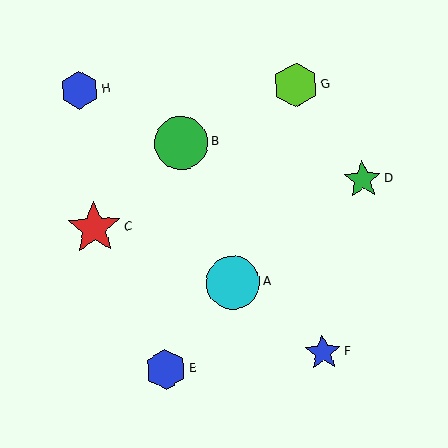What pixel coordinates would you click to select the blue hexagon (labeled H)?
Click at (80, 90) to select the blue hexagon H.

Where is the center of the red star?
The center of the red star is at (94, 228).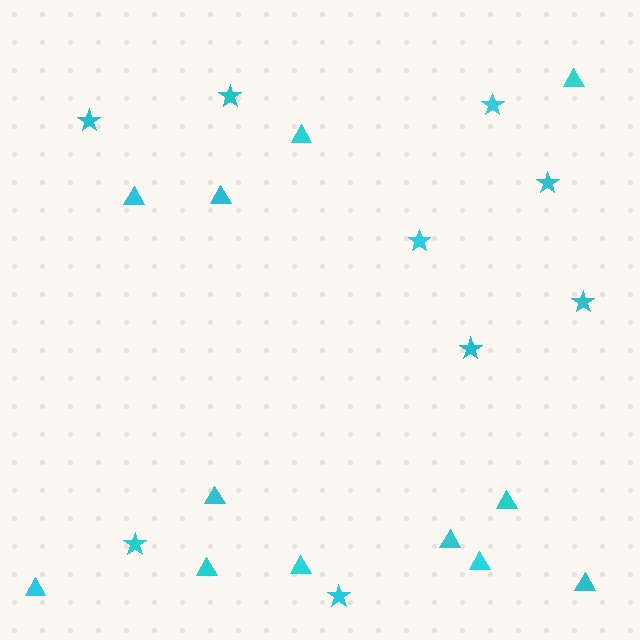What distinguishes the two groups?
There are 2 groups: one group of triangles (12) and one group of stars (9).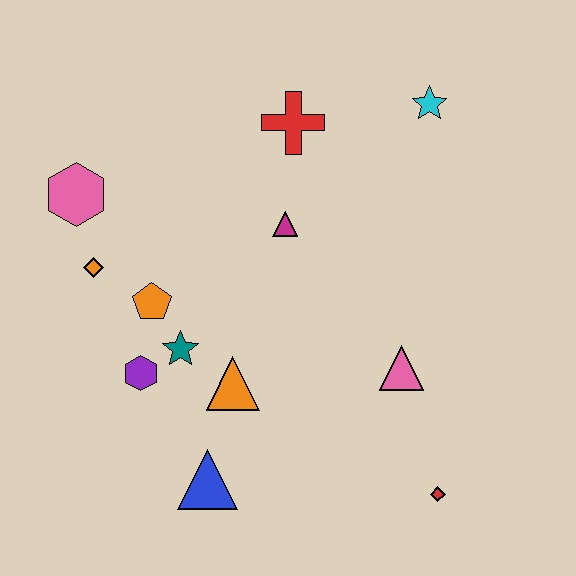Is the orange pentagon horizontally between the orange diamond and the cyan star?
Yes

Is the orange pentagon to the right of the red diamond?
No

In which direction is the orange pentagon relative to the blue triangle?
The orange pentagon is above the blue triangle.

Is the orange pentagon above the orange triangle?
Yes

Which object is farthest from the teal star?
The cyan star is farthest from the teal star.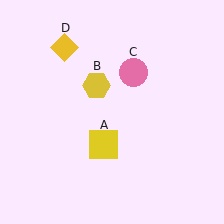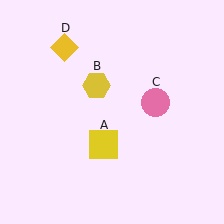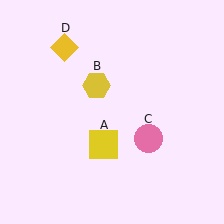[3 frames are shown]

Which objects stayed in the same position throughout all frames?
Yellow square (object A) and yellow hexagon (object B) and yellow diamond (object D) remained stationary.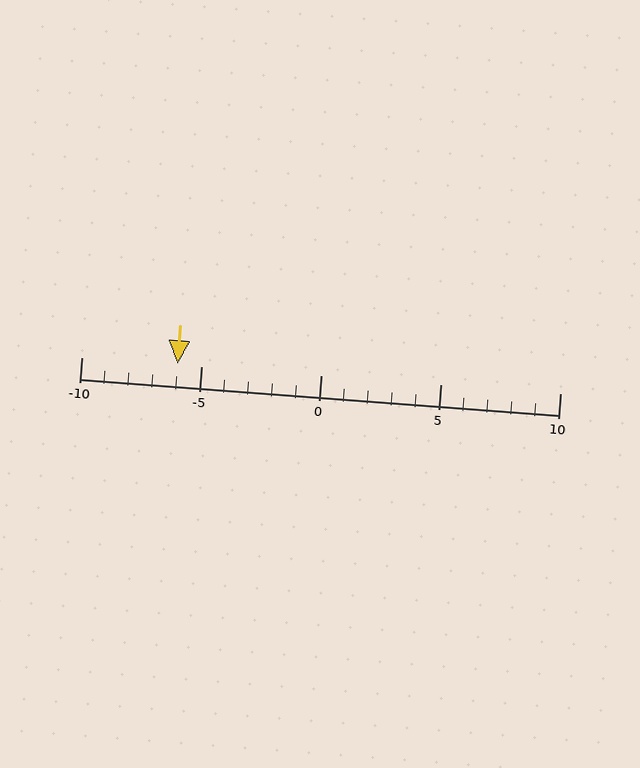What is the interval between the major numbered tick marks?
The major tick marks are spaced 5 units apart.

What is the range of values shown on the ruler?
The ruler shows values from -10 to 10.